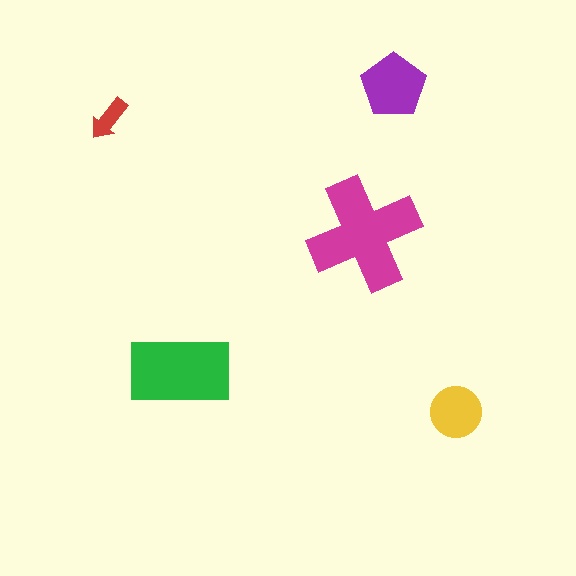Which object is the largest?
The magenta cross.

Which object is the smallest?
The red arrow.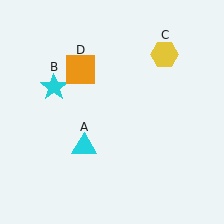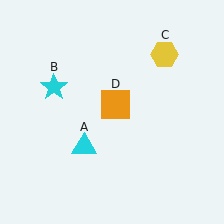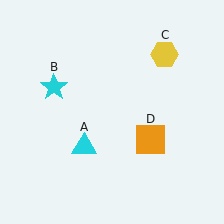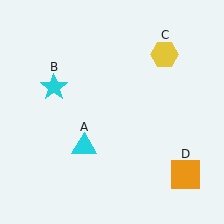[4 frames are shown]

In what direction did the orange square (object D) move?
The orange square (object D) moved down and to the right.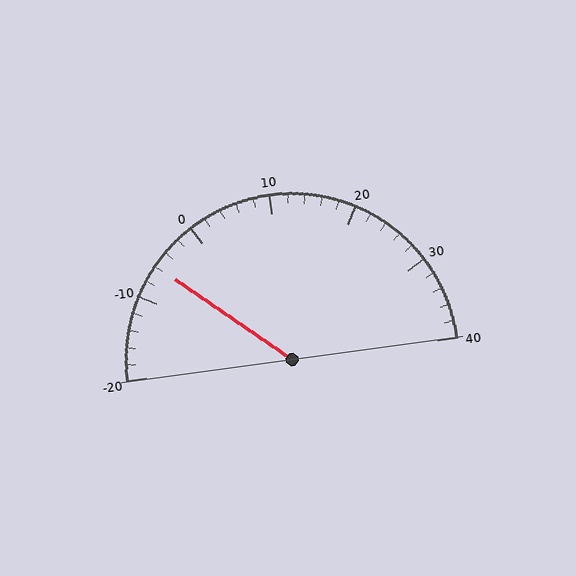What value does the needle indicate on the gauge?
The needle indicates approximately -6.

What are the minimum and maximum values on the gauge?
The gauge ranges from -20 to 40.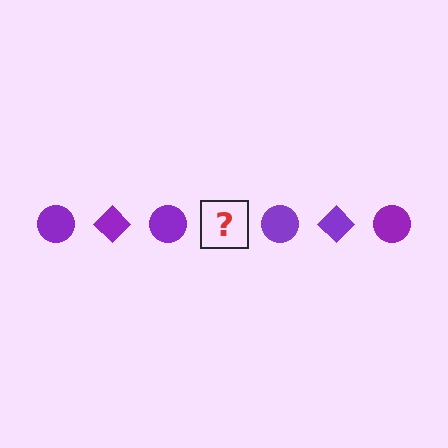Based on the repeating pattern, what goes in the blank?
The blank should be a purple diamond.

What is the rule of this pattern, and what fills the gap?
The rule is that the pattern cycles through circle, diamond shapes in purple. The gap should be filled with a purple diamond.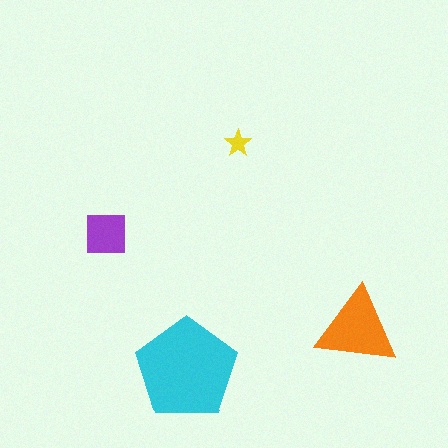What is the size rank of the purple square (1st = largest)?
3rd.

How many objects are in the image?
There are 4 objects in the image.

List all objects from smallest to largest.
The yellow star, the purple square, the orange triangle, the cyan pentagon.